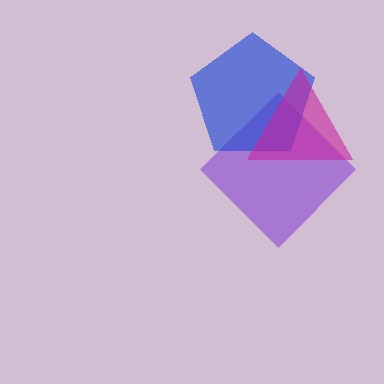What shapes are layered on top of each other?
The layered shapes are: a purple diamond, a blue pentagon, a magenta triangle.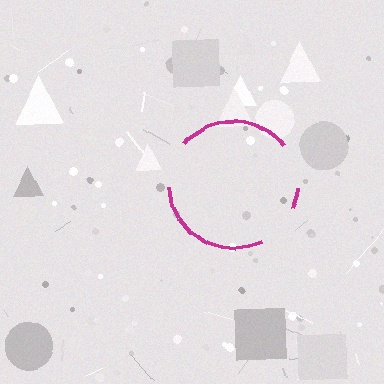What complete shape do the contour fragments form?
The contour fragments form a circle.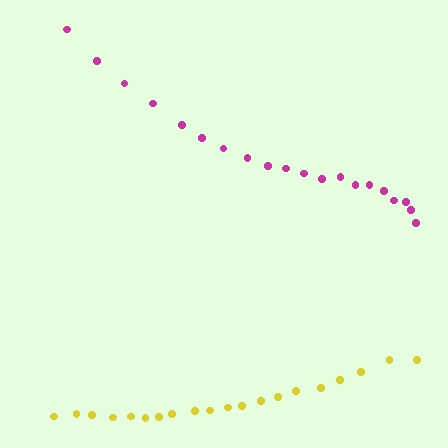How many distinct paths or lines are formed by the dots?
There are 2 distinct paths.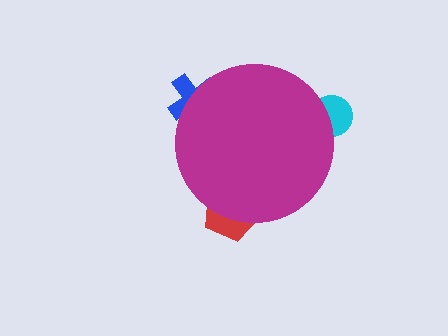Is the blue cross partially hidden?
Yes, the blue cross is partially hidden behind the magenta circle.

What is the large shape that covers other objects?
A magenta circle.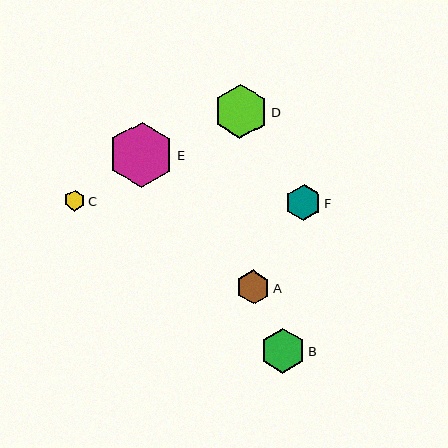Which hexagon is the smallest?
Hexagon C is the smallest with a size of approximately 21 pixels.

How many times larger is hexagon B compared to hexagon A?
Hexagon B is approximately 1.3 times the size of hexagon A.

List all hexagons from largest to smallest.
From largest to smallest: E, D, B, F, A, C.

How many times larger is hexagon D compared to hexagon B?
Hexagon D is approximately 1.2 times the size of hexagon B.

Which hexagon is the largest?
Hexagon E is the largest with a size of approximately 65 pixels.